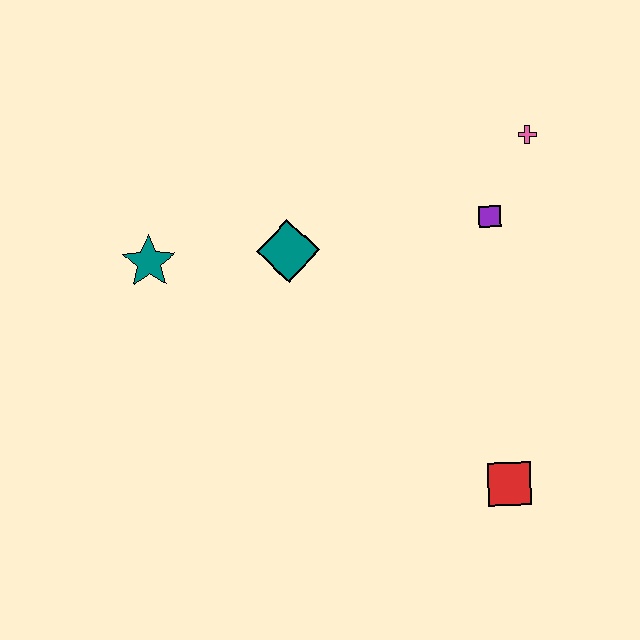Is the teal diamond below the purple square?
Yes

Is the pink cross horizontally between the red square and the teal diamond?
No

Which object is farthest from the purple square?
The teal star is farthest from the purple square.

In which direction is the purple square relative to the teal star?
The purple square is to the right of the teal star.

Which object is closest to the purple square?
The pink cross is closest to the purple square.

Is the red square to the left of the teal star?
No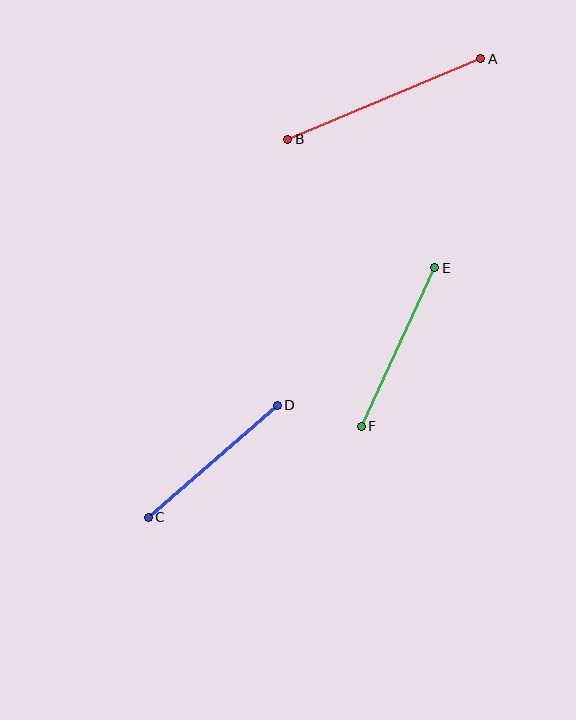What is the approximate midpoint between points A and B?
The midpoint is at approximately (384, 99) pixels.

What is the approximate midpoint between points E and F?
The midpoint is at approximately (398, 347) pixels.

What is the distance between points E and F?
The distance is approximately 175 pixels.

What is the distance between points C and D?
The distance is approximately 171 pixels.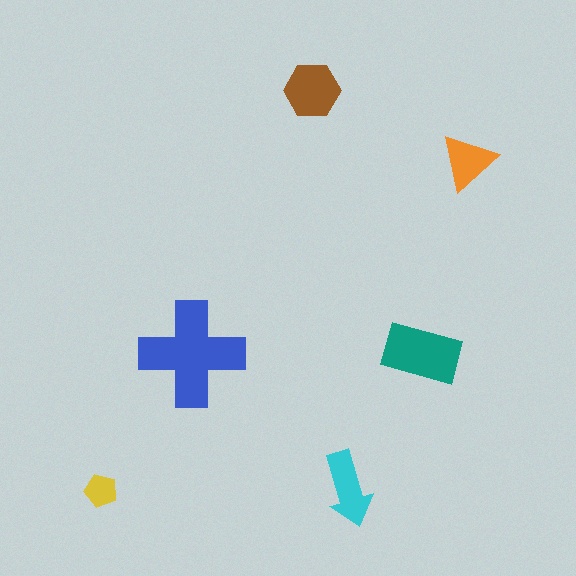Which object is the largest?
The blue cross.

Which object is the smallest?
The yellow pentagon.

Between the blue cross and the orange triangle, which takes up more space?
The blue cross.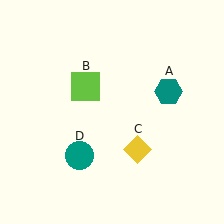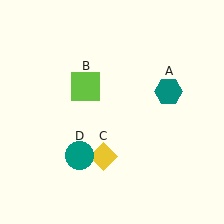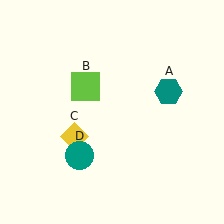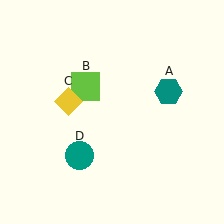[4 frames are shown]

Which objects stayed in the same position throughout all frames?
Teal hexagon (object A) and lime square (object B) and teal circle (object D) remained stationary.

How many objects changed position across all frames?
1 object changed position: yellow diamond (object C).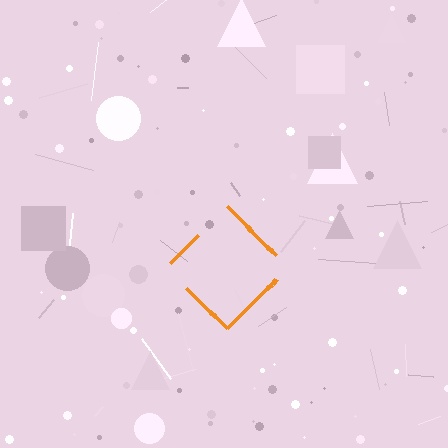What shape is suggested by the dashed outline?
The dashed outline suggests a diamond.